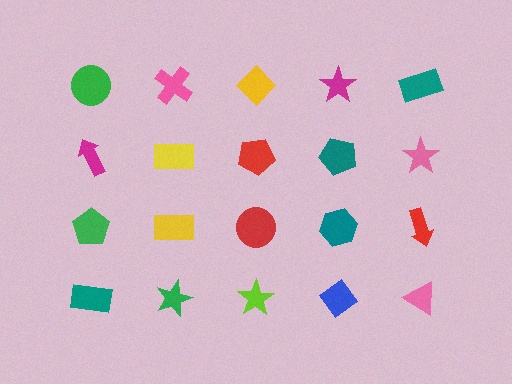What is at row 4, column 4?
A blue diamond.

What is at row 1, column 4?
A magenta star.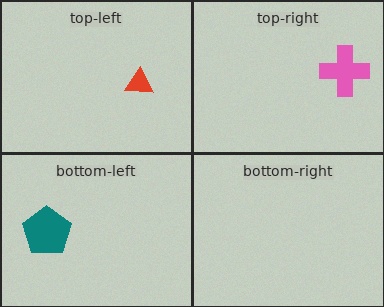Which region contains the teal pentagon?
The bottom-left region.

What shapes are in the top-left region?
The red triangle.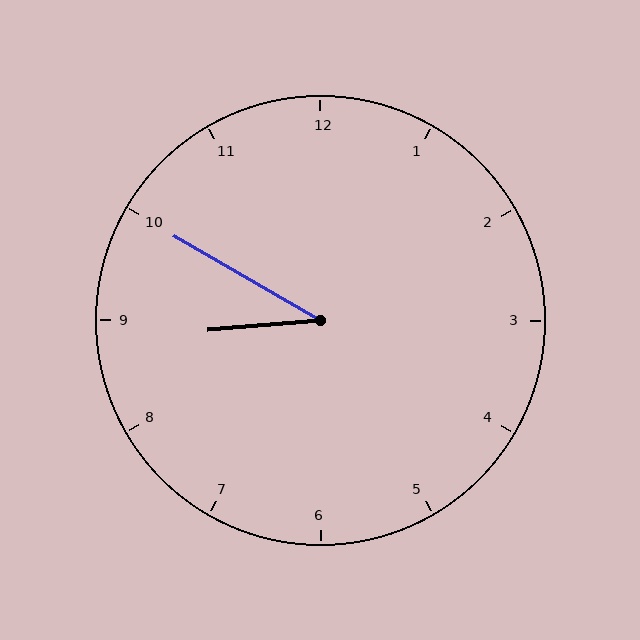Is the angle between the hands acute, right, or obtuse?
It is acute.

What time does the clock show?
8:50.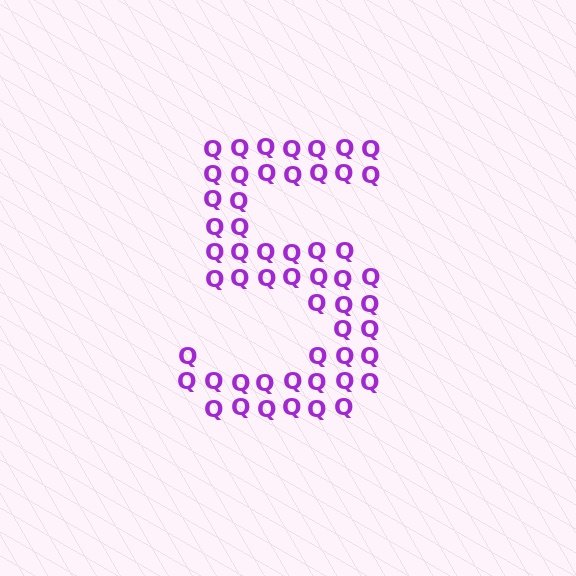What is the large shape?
The large shape is the digit 5.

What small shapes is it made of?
It is made of small letter Q's.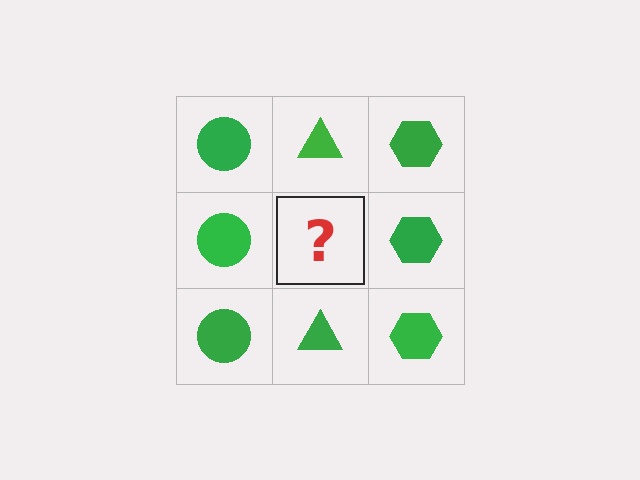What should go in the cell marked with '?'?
The missing cell should contain a green triangle.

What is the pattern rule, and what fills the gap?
The rule is that each column has a consistent shape. The gap should be filled with a green triangle.